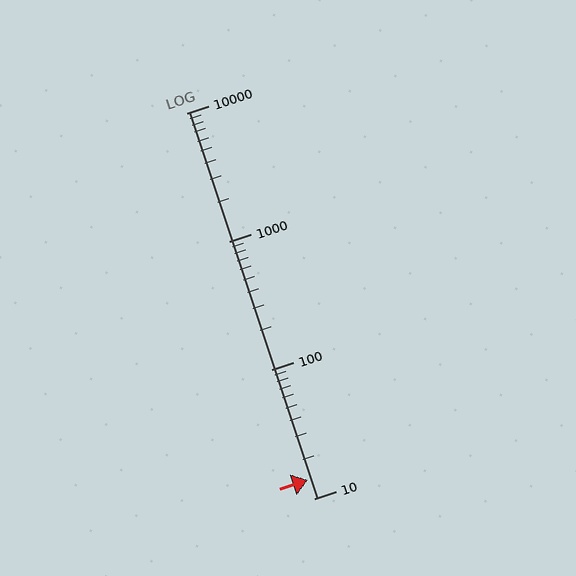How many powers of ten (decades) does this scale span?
The scale spans 3 decades, from 10 to 10000.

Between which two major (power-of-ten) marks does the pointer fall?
The pointer is between 10 and 100.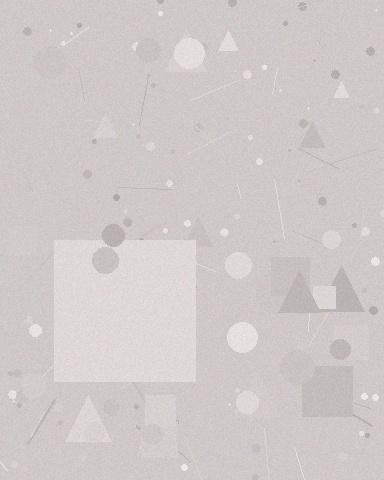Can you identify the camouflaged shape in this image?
The camouflaged shape is a square.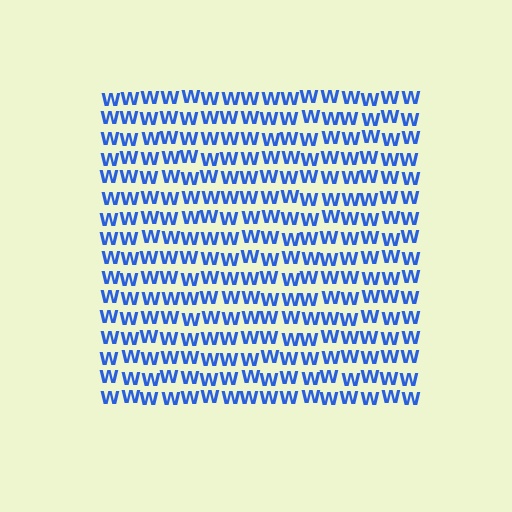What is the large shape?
The large shape is a square.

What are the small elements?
The small elements are letter W's.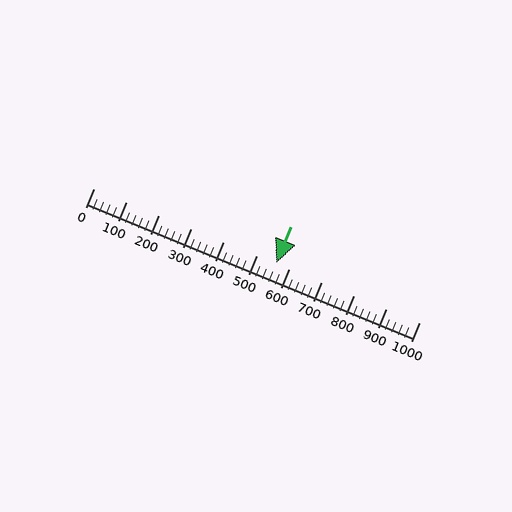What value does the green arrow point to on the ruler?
The green arrow points to approximately 561.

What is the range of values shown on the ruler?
The ruler shows values from 0 to 1000.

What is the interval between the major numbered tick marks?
The major tick marks are spaced 100 units apart.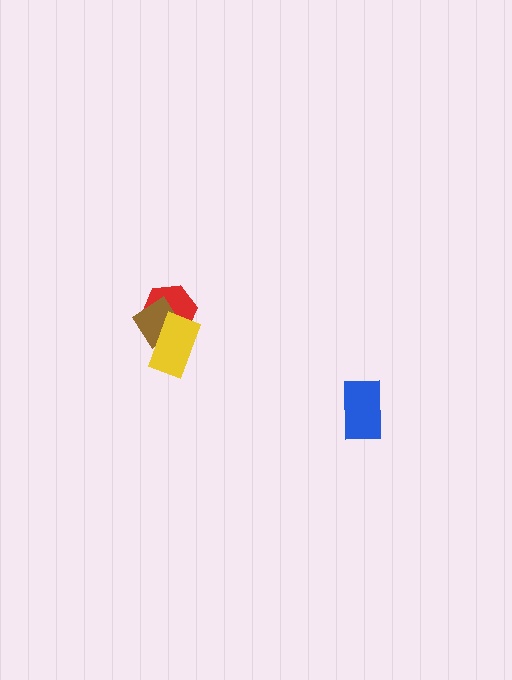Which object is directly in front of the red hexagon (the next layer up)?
The brown diamond is directly in front of the red hexagon.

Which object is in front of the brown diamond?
The yellow rectangle is in front of the brown diamond.